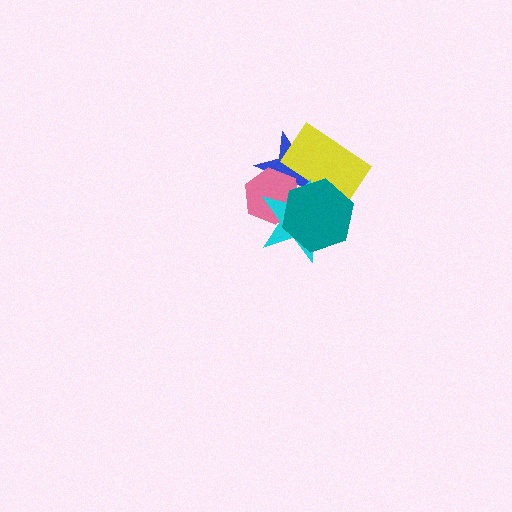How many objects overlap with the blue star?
4 objects overlap with the blue star.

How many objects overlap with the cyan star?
4 objects overlap with the cyan star.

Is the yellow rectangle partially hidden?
Yes, it is partially covered by another shape.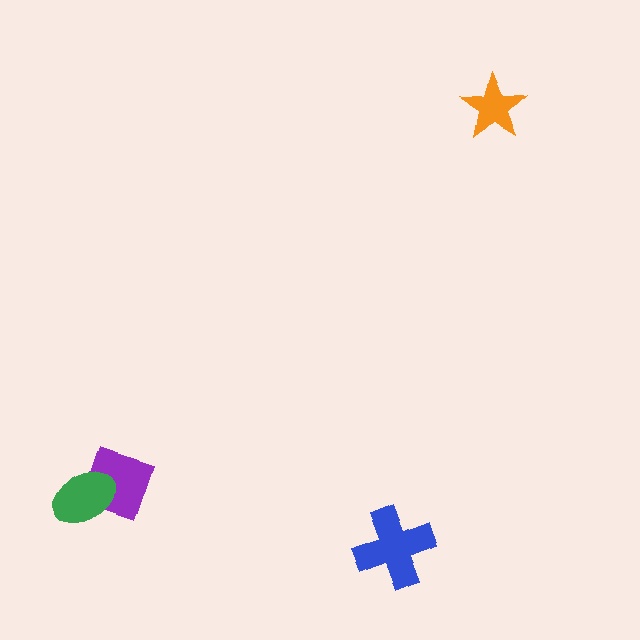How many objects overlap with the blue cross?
0 objects overlap with the blue cross.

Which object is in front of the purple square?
The green ellipse is in front of the purple square.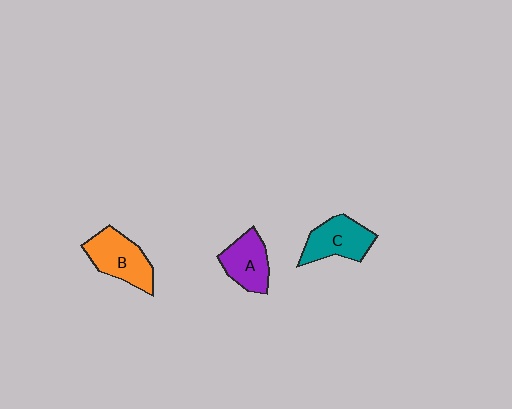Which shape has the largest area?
Shape B (orange).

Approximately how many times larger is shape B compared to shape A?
Approximately 1.2 times.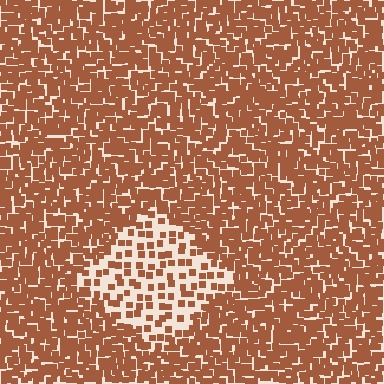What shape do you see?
I see a diamond.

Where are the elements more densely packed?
The elements are more densely packed outside the diamond boundary.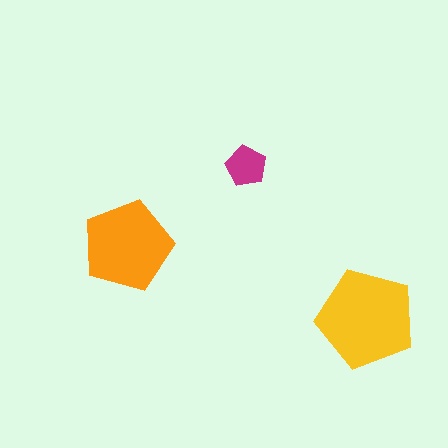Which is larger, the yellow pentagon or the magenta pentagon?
The yellow one.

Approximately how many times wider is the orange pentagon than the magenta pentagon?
About 2 times wider.